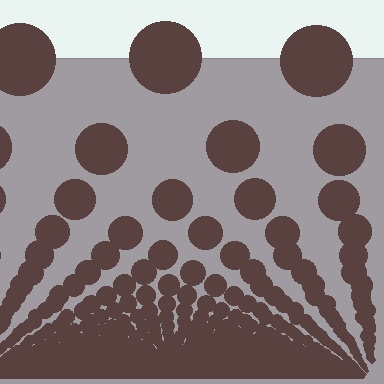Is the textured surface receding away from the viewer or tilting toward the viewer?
The surface appears to tilt toward the viewer. Texture elements get larger and sparser toward the top.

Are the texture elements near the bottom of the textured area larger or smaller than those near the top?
Smaller. The gradient is inverted — elements near the bottom are smaller and denser.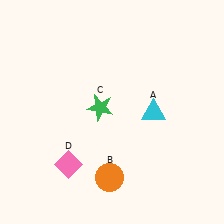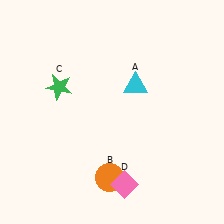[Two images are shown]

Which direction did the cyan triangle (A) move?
The cyan triangle (A) moved up.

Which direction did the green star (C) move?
The green star (C) moved left.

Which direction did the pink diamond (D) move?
The pink diamond (D) moved right.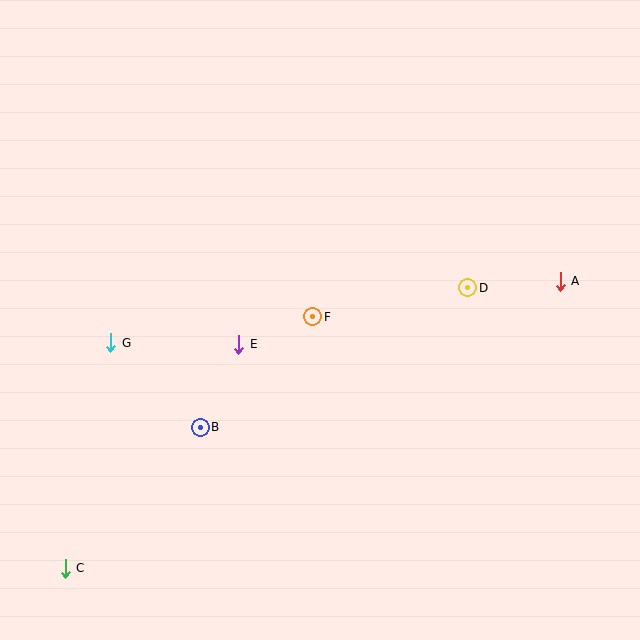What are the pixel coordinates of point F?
Point F is at (313, 317).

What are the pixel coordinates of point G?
Point G is at (111, 343).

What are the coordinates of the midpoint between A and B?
The midpoint between A and B is at (380, 354).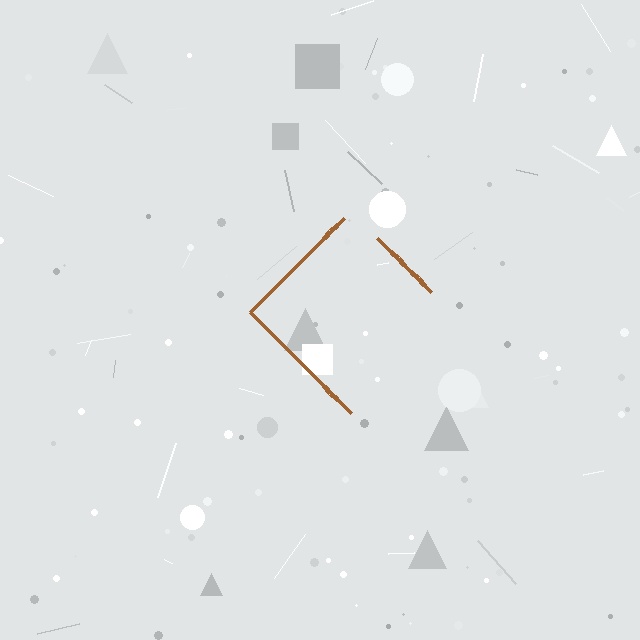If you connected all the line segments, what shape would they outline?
They would outline a diamond.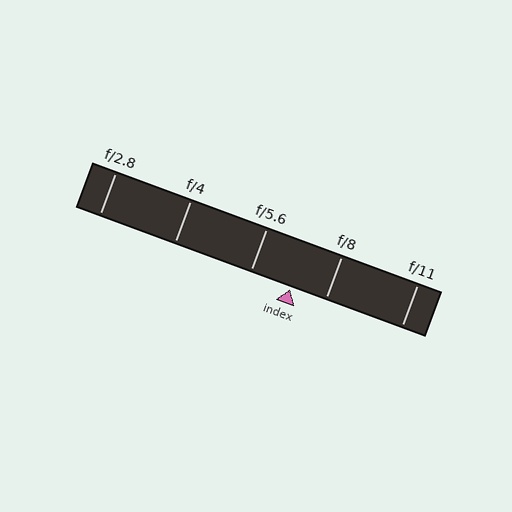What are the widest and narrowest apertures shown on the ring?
The widest aperture shown is f/2.8 and the narrowest is f/11.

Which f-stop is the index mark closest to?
The index mark is closest to f/8.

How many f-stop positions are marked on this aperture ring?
There are 5 f-stop positions marked.